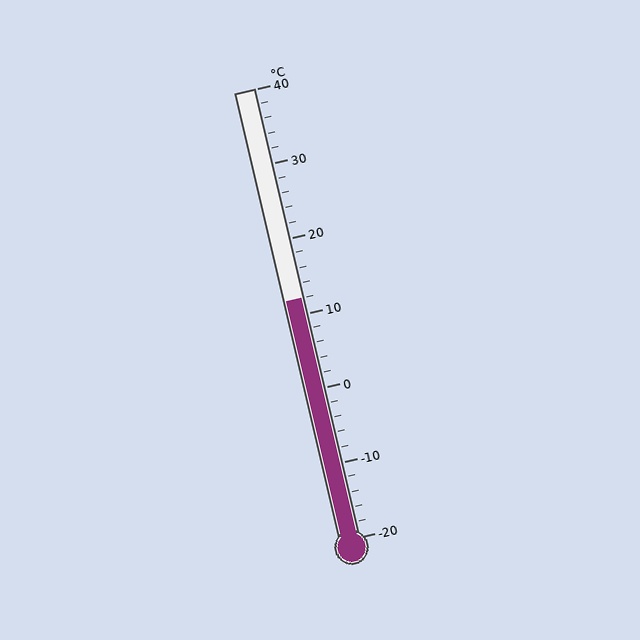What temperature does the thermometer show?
The thermometer shows approximately 12°C.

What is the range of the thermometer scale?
The thermometer scale ranges from -20°C to 40°C.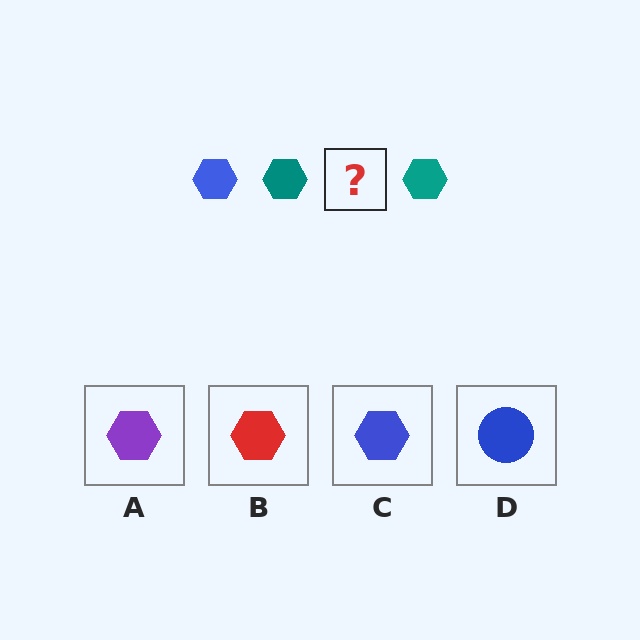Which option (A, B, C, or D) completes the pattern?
C.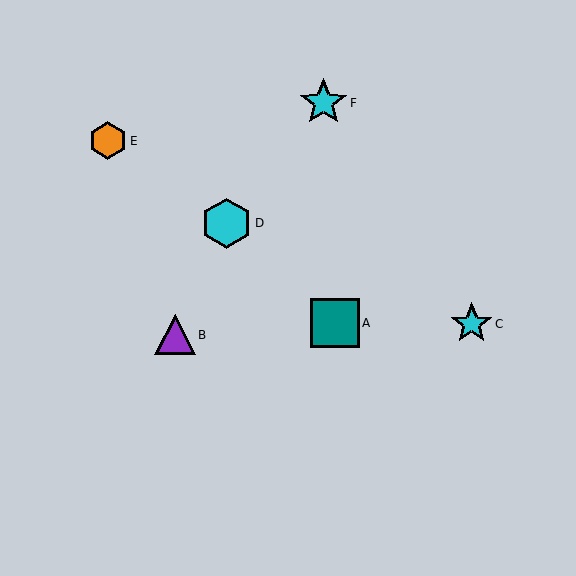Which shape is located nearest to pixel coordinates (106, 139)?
The orange hexagon (labeled E) at (108, 141) is nearest to that location.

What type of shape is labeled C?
Shape C is a cyan star.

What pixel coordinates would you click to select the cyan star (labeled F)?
Click at (323, 103) to select the cyan star F.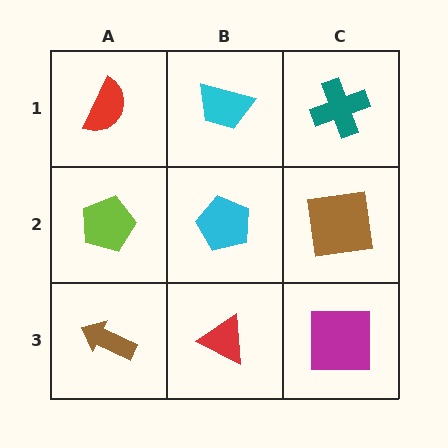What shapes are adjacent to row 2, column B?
A cyan trapezoid (row 1, column B), a red triangle (row 3, column B), a lime pentagon (row 2, column A), a brown square (row 2, column C).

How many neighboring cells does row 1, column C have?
2.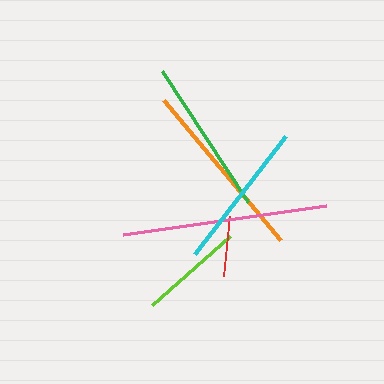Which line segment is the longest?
The pink line is the longest at approximately 205 pixels.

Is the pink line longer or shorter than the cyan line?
The pink line is longer than the cyan line.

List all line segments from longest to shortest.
From longest to shortest: pink, orange, green, cyan, lime, red.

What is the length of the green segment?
The green segment is approximately 157 pixels long.